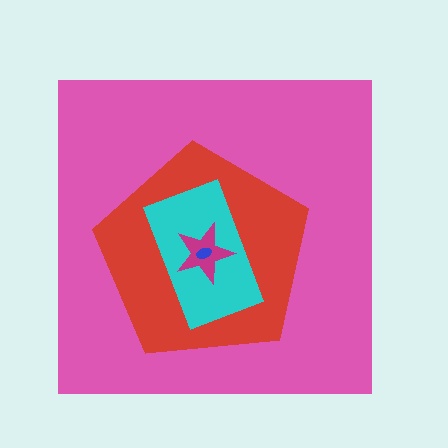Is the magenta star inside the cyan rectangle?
Yes.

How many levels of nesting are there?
5.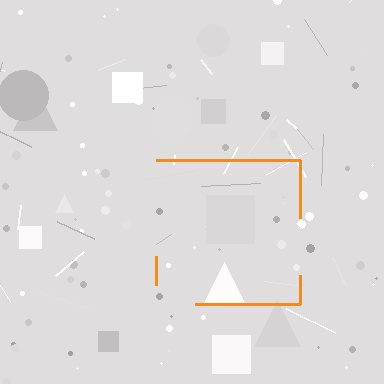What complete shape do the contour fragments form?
The contour fragments form a square.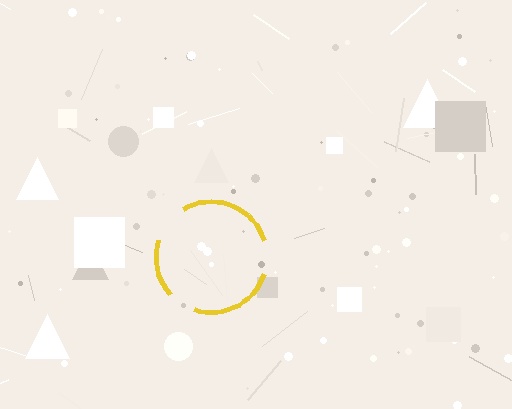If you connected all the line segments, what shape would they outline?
They would outline a circle.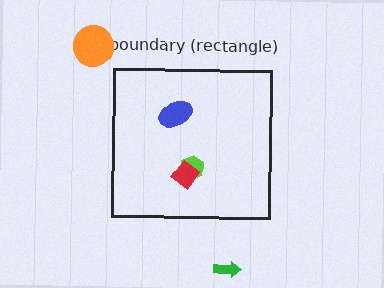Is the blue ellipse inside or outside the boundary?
Inside.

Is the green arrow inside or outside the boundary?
Outside.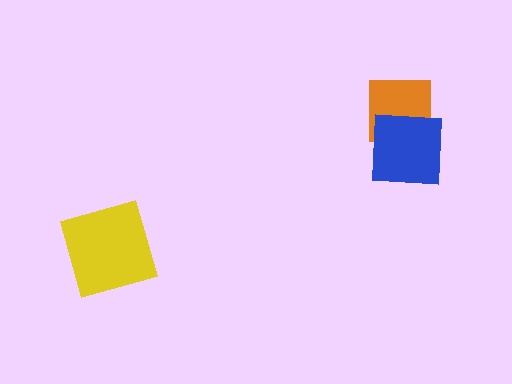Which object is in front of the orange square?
The blue square is in front of the orange square.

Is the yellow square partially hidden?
No, no other shape covers it.